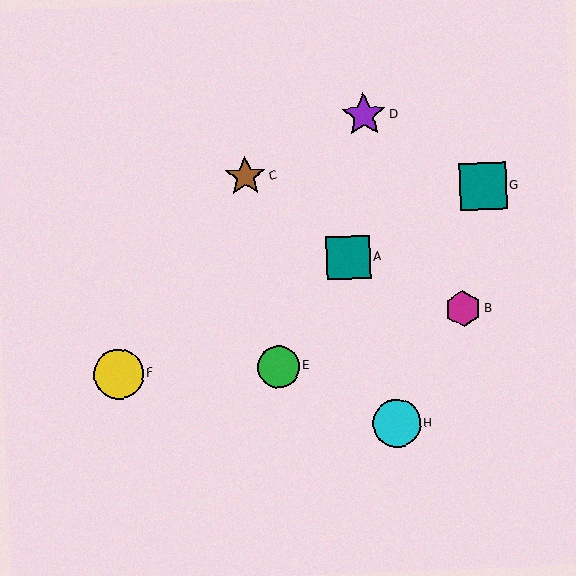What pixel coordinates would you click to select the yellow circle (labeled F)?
Click at (119, 374) to select the yellow circle F.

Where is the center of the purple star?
The center of the purple star is at (364, 115).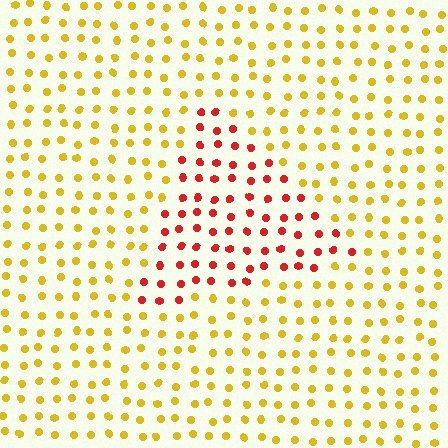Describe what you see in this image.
The image is filled with small yellow elements in a uniform arrangement. A triangle-shaped region is visible where the elements are tinted to a slightly different hue, forming a subtle color boundary.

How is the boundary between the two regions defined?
The boundary is defined purely by a slight shift in hue (about 53 degrees). Spacing, size, and orientation are identical on both sides.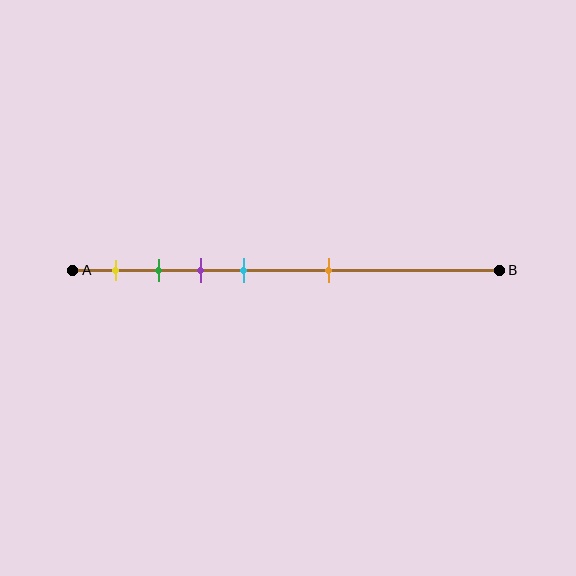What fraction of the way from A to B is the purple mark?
The purple mark is approximately 30% (0.3) of the way from A to B.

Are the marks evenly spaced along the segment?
No, the marks are not evenly spaced.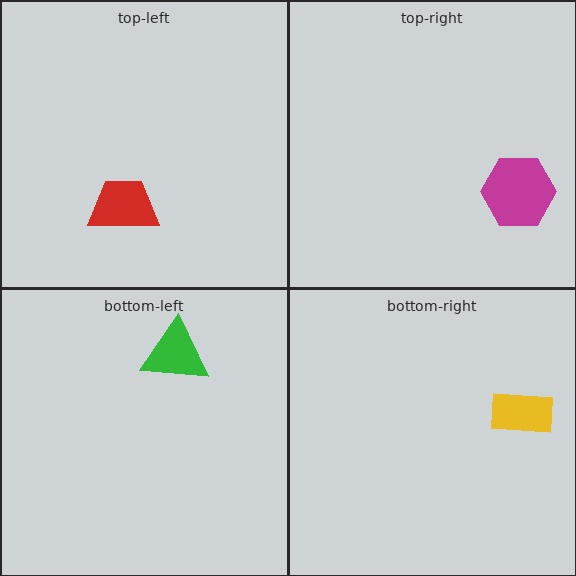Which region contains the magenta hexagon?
The top-right region.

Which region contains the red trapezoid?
The top-left region.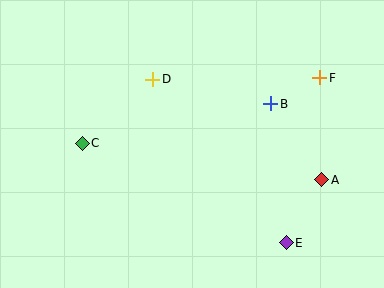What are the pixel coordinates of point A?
Point A is at (322, 180).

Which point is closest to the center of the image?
Point D at (153, 79) is closest to the center.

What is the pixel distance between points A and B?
The distance between A and B is 92 pixels.